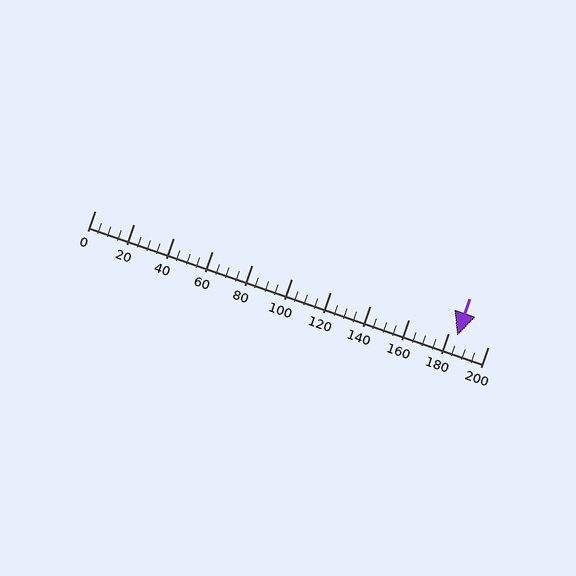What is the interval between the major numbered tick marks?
The major tick marks are spaced 20 units apart.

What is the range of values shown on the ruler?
The ruler shows values from 0 to 200.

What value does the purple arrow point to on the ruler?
The purple arrow points to approximately 184.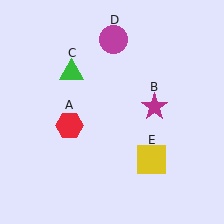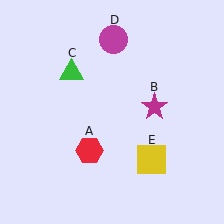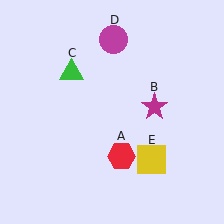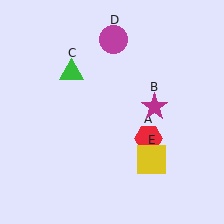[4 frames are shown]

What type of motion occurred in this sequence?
The red hexagon (object A) rotated counterclockwise around the center of the scene.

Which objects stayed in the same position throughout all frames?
Magenta star (object B) and green triangle (object C) and magenta circle (object D) and yellow square (object E) remained stationary.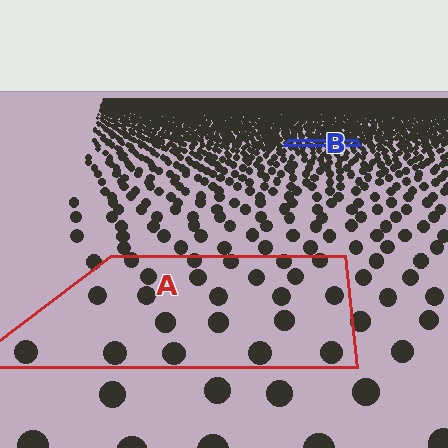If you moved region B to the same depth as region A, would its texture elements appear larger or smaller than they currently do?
They would appear larger. At a closer depth, the same texture elements are projected at a bigger on-screen size.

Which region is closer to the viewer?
Region A is closer. The texture elements there are larger and more spread out.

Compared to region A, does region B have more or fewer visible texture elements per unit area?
Region B has more texture elements per unit area — they are packed more densely because it is farther away.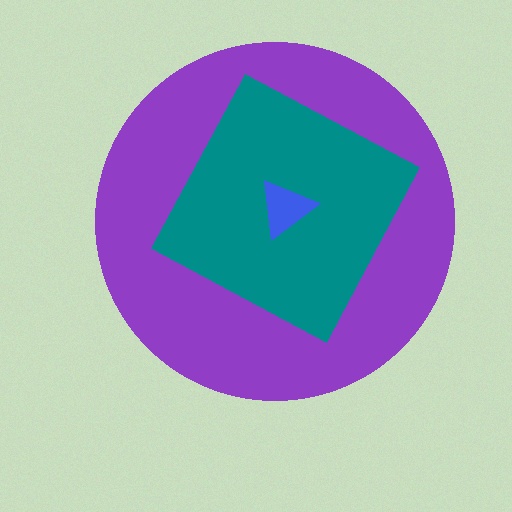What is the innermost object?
The blue triangle.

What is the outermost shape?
The purple circle.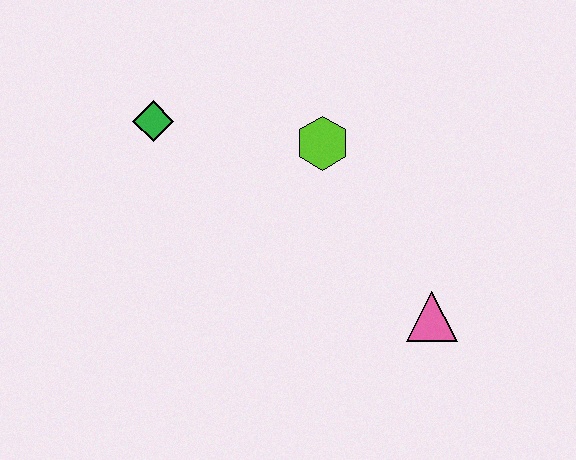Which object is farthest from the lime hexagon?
The pink triangle is farthest from the lime hexagon.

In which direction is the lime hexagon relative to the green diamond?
The lime hexagon is to the right of the green diamond.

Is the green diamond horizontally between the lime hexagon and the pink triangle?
No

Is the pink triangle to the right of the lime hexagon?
Yes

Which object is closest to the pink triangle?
The lime hexagon is closest to the pink triangle.